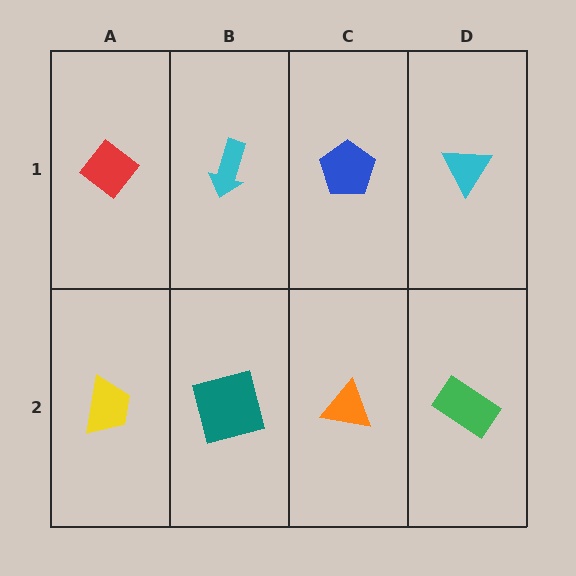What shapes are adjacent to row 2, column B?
A cyan arrow (row 1, column B), a yellow trapezoid (row 2, column A), an orange triangle (row 2, column C).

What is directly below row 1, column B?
A teal square.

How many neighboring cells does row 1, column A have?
2.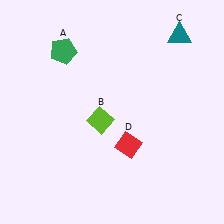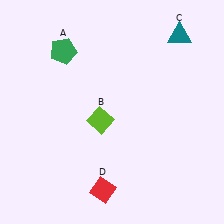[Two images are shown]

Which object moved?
The red diamond (D) moved down.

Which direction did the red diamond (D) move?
The red diamond (D) moved down.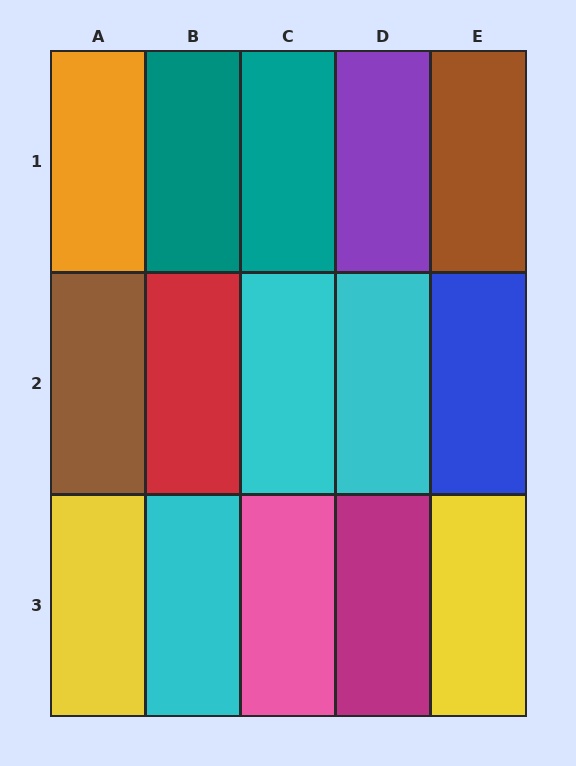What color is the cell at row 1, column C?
Teal.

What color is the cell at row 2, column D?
Cyan.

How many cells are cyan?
3 cells are cyan.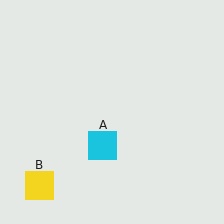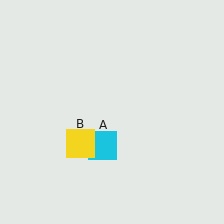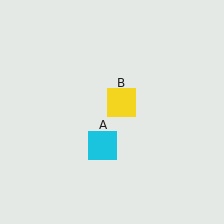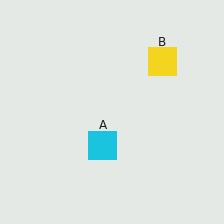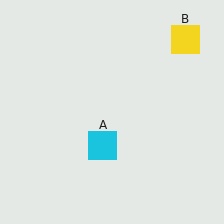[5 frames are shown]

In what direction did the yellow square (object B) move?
The yellow square (object B) moved up and to the right.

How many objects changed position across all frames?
1 object changed position: yellow square (object B).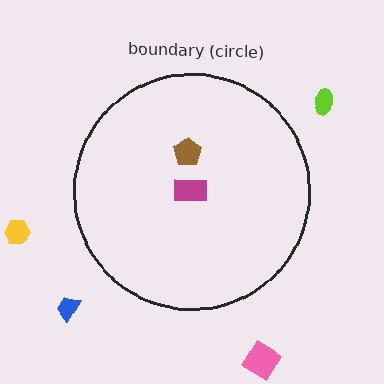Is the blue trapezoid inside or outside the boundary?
Outside.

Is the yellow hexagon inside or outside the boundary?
Outside.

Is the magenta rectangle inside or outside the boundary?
Inside.